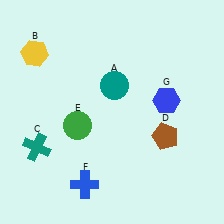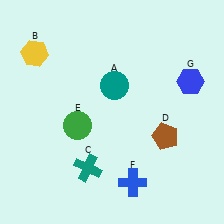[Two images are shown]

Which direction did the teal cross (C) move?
The teal cross (C) moved right.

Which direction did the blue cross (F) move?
The blue cross (F) moved right.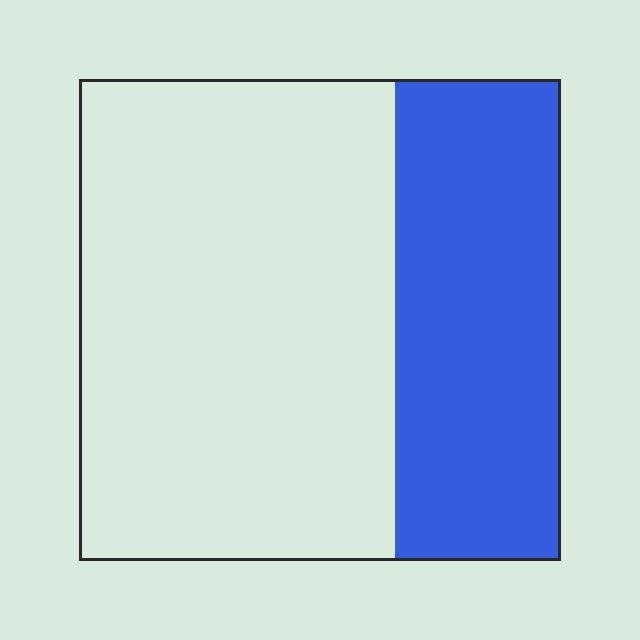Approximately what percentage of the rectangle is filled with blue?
Approximately 35%.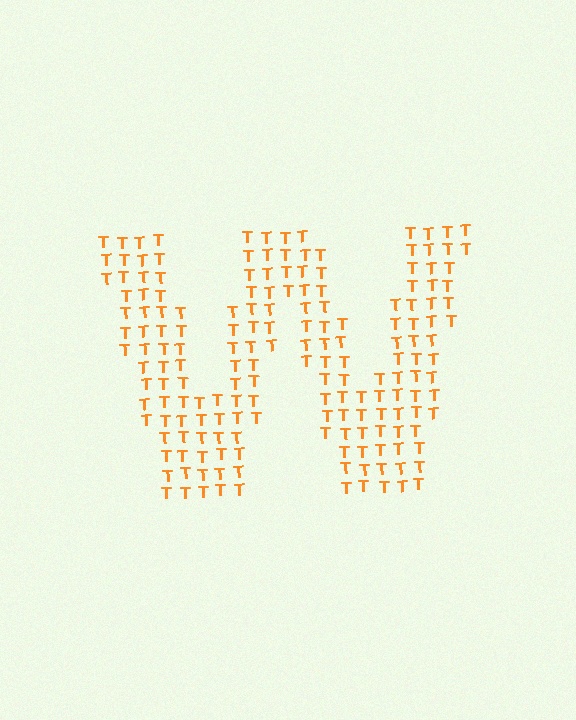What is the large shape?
The large shape is the letter W.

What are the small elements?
The small elements are letter T's.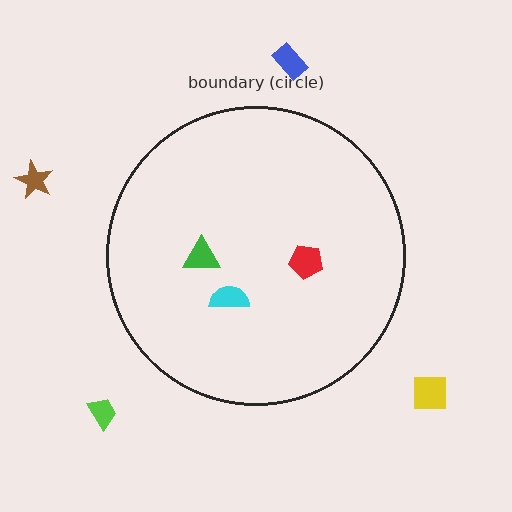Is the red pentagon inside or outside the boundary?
Inside.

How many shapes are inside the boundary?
3 inside, 4 outside.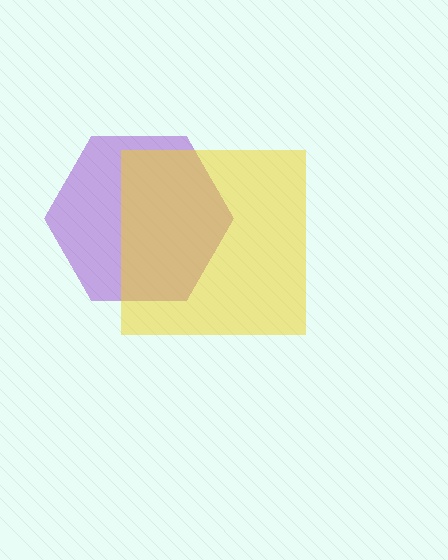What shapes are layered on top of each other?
The layered shapes are: a purple hexagon, a yellow square.